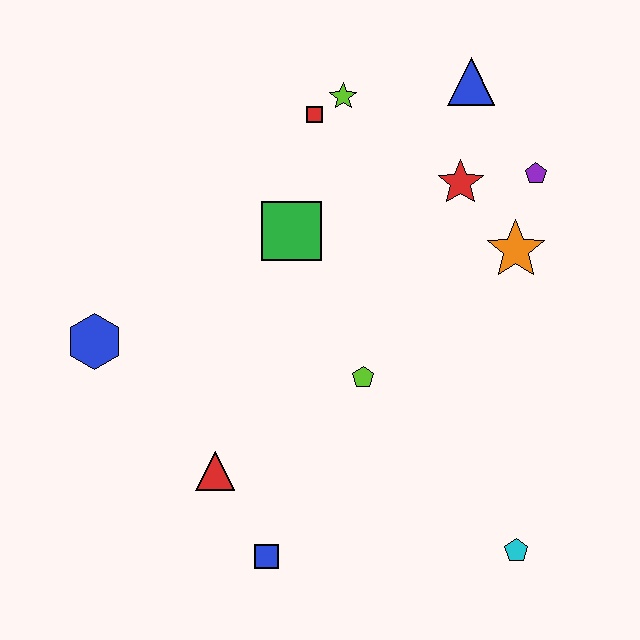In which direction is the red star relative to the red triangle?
The red star is above the red triangle.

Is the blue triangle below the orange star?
No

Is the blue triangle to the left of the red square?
No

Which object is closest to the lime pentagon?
The green square is closest to the lime pentagon.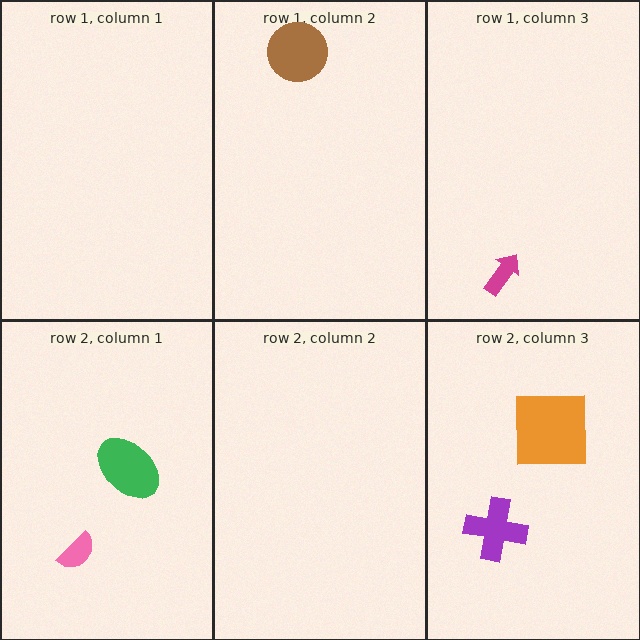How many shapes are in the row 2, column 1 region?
2.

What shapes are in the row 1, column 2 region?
The brown circle.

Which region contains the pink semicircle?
The row 2, column 1 region.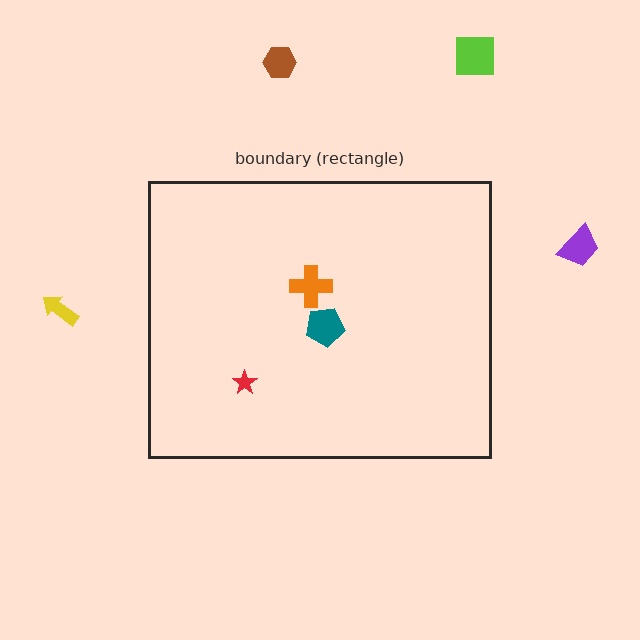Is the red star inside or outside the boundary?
Inside.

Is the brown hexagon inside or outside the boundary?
Outside.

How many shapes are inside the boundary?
3 inside, 4 outside.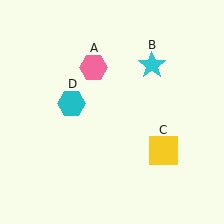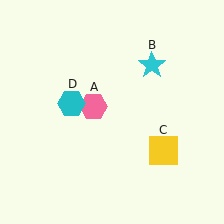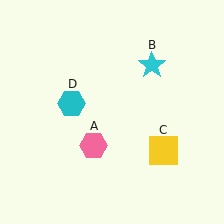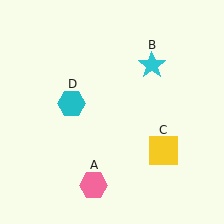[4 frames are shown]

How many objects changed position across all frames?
1 object changed position: pink hexagon (object A).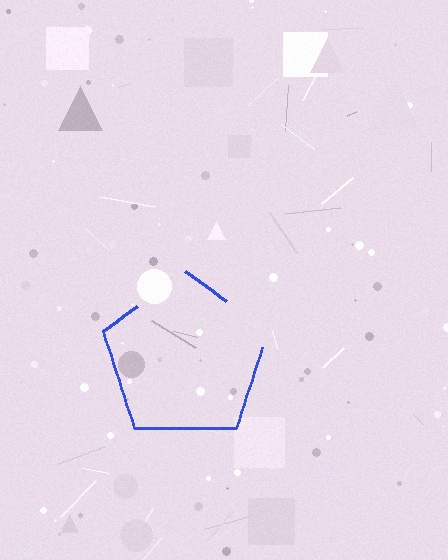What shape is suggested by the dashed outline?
The dashed outline suggests a pentagon.